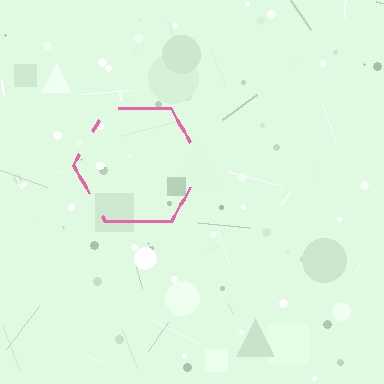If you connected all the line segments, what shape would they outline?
They would outline a hexagon.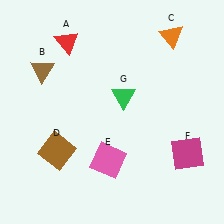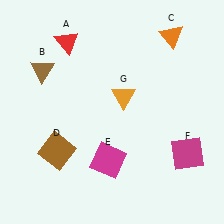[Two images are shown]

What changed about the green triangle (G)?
In Image 1, G is green. In Image 2, it changed to orange.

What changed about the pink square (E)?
In Image 1, E is pink. In Image 2, it changed to magenta.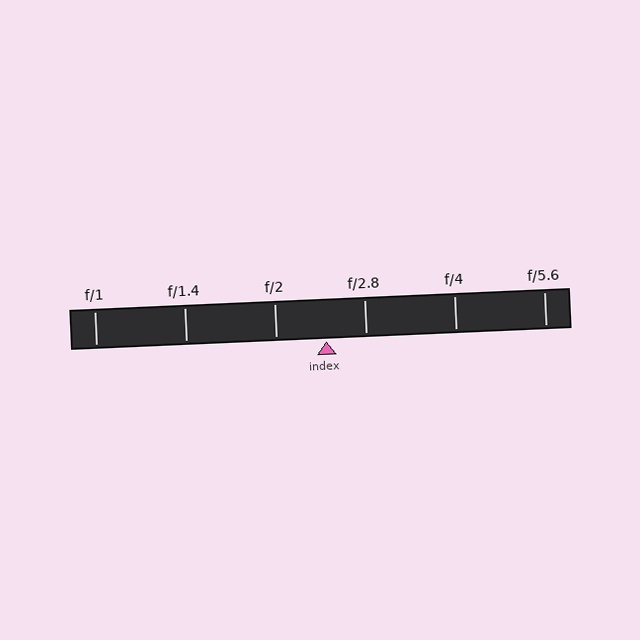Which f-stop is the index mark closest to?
The index mark is closest to f/2.8.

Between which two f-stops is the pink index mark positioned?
The index mark is between f/2 and f/2.8.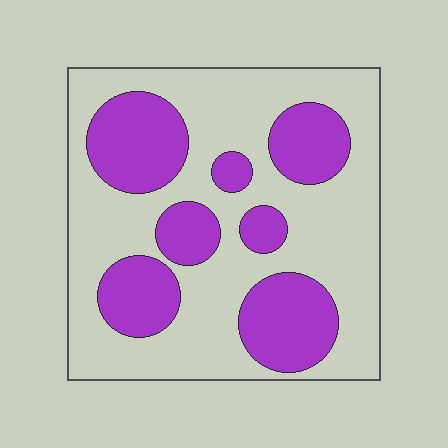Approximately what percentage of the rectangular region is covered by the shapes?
Approximately 35%.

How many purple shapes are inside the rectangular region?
7.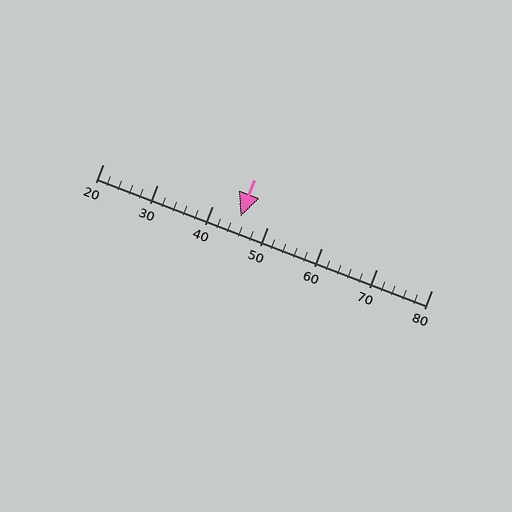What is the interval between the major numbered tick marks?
The major tick marks are spaced 10 units apart.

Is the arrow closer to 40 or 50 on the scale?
The arrow is closer to 50.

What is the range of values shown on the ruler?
The ruler shows values from 20 to 80.